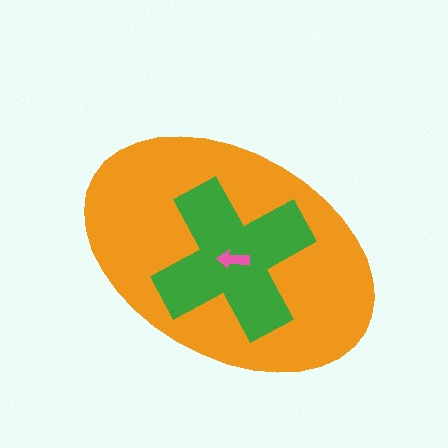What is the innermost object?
The pink arrow.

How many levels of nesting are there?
3.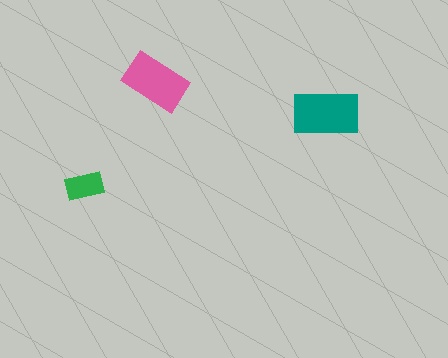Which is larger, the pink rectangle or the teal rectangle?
The teal one.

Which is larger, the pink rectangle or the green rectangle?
The pink one.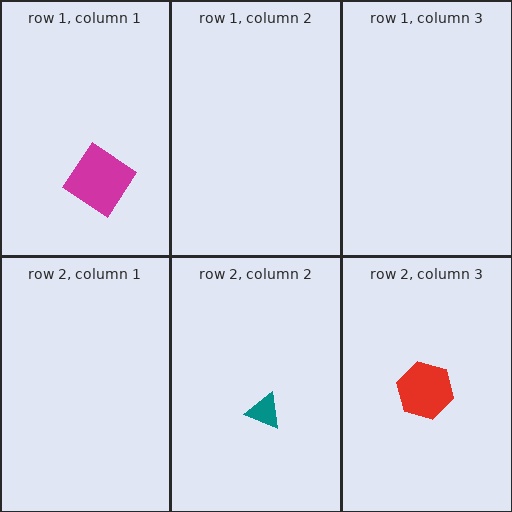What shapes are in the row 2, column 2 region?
The teal triangle.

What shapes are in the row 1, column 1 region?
The magenta diamond.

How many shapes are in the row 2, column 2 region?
1.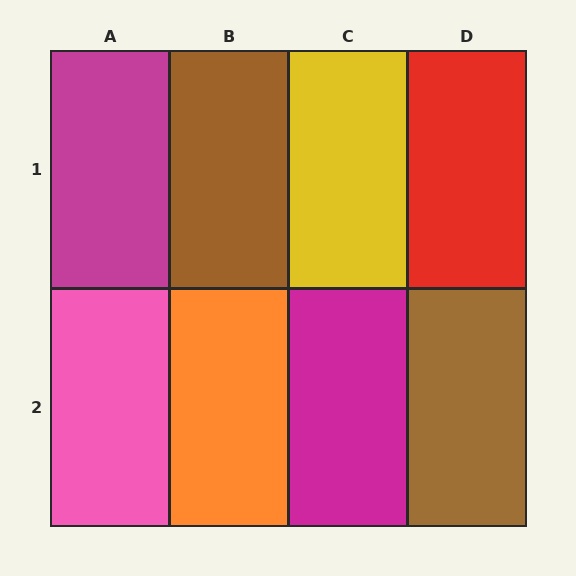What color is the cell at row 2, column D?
Brown.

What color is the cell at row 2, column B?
Orange.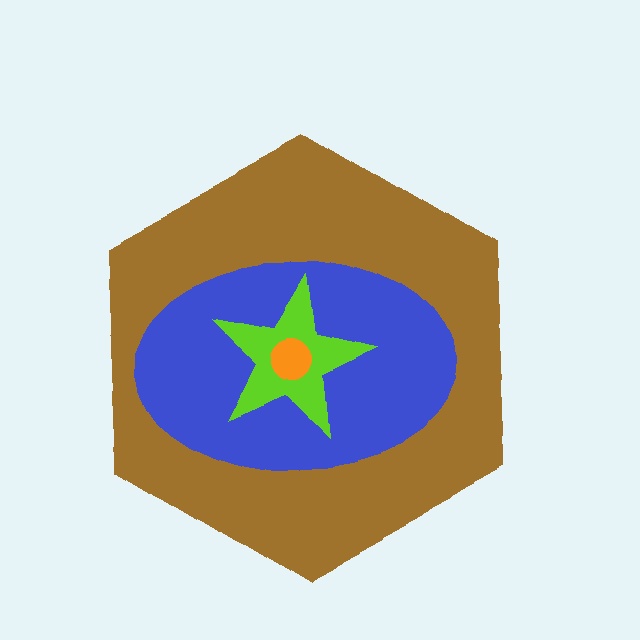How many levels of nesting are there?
4.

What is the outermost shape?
The brown hexagon.